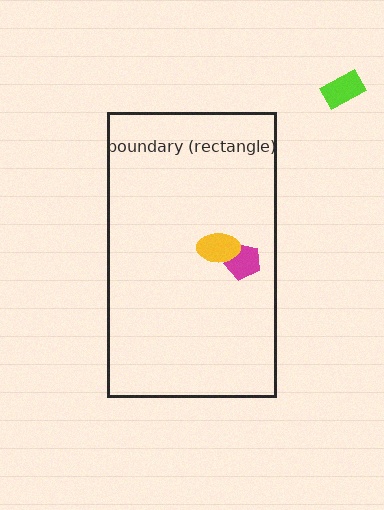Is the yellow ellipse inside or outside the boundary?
Inside.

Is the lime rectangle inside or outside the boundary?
Outside.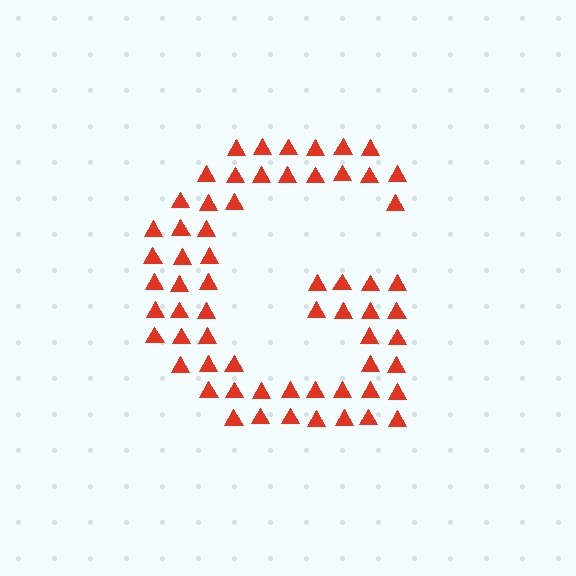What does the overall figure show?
The overall figure shows the letter G.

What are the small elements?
The small elements are triangles.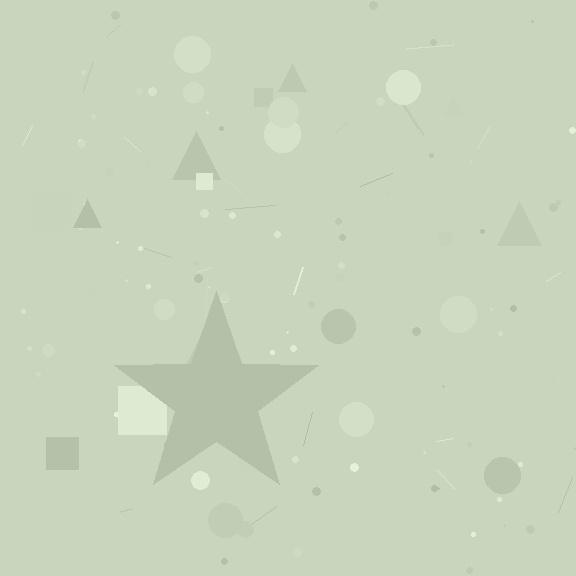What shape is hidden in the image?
A star is hidden in the image.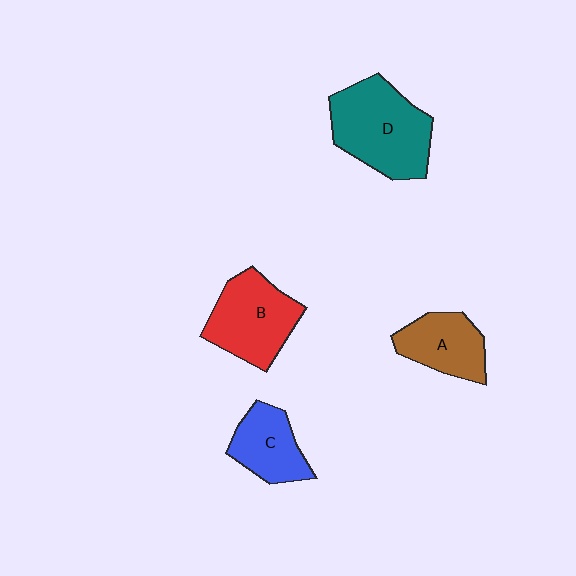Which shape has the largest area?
Shape D (teal).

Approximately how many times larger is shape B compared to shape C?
Approximately 1.4 times.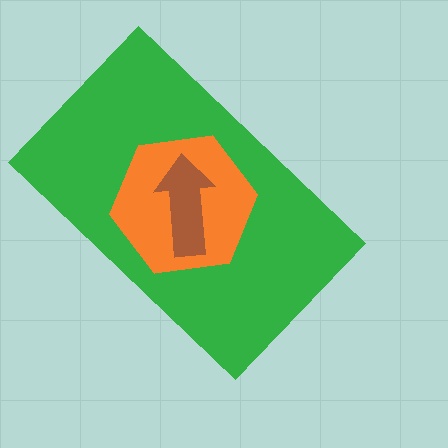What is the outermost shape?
The green rectangle.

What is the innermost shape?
The brown arrow.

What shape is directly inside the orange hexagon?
The brown arrow.